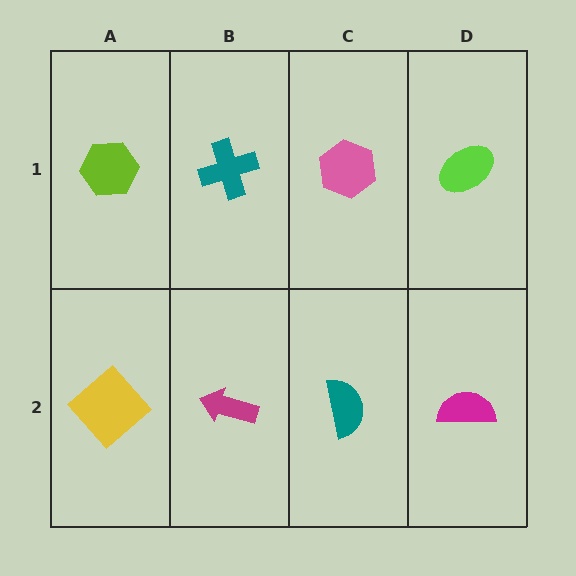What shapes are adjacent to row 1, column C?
A teal semicircle (row 2, column C), a teal cross (row 1, column B), a lime ellipse (row 1, column D).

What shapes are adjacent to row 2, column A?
A lime hexagon (row 1, column A), a magenta arrow (row 2, column B).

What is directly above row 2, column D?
A lime ellipse.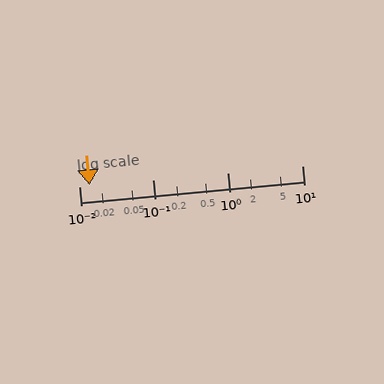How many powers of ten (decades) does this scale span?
The scale spans 3 decades, from 0.01 to 10.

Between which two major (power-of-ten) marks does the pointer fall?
The pointer is between 0.01 and 0.1.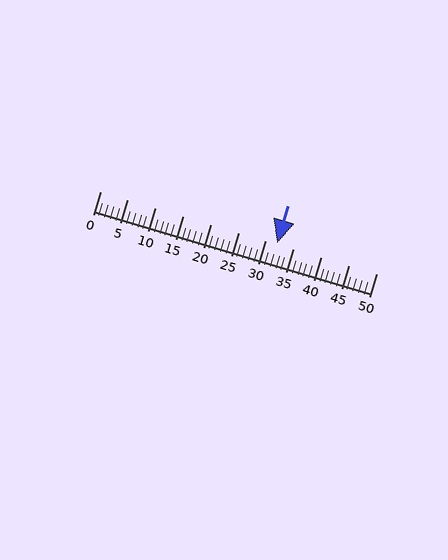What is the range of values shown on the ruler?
The ruler shows values from 0 to 50.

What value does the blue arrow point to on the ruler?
The blue arrow points to approximately 32.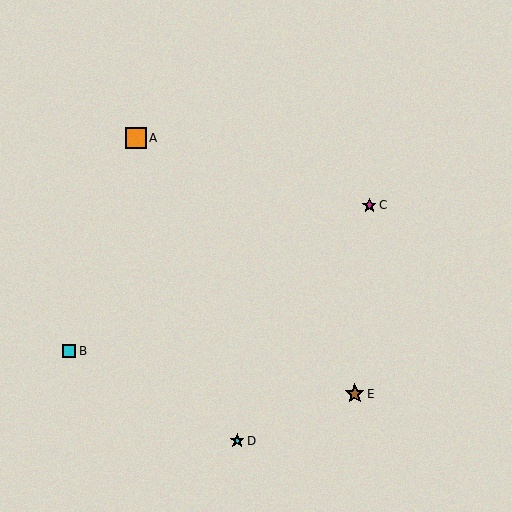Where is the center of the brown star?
The center of the brown star is at (355, 394).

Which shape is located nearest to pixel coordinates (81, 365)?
The cyan square (labeled B) at (69, 351) is nearest to that location.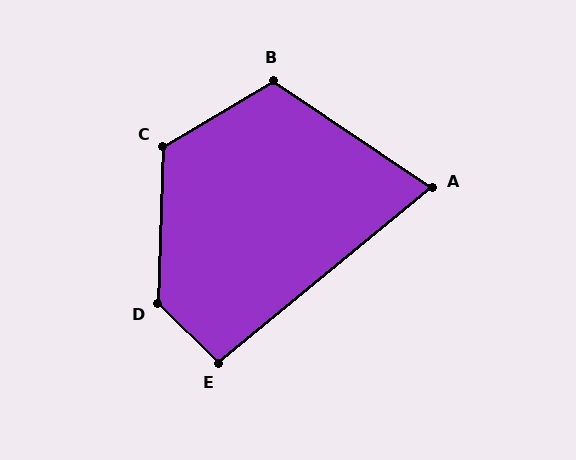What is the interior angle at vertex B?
Approximately 115 degrees (obtuse).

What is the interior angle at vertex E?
Approximately 97 degrees (obtuse).